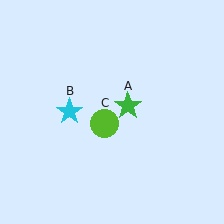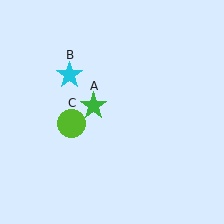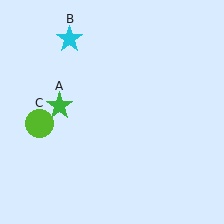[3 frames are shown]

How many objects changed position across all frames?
3 objects changed position: green star (object A), cyan star (object B), lime circle (object C).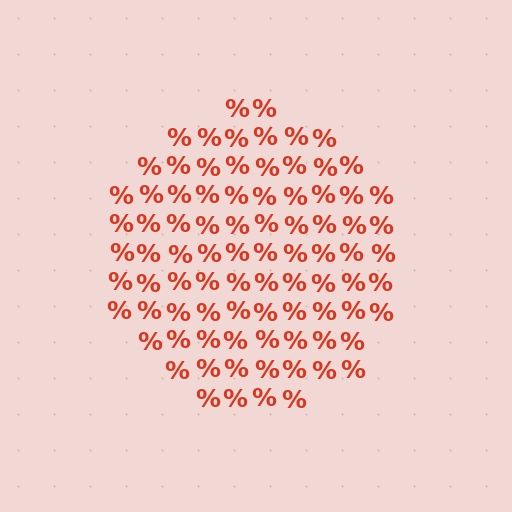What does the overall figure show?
The overall figure shows a circle.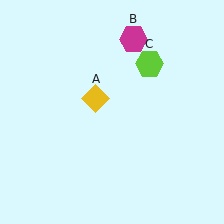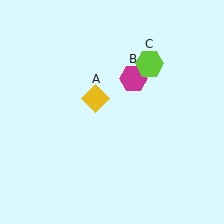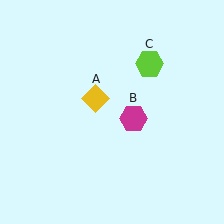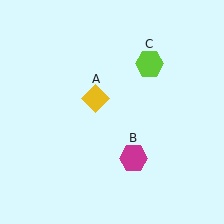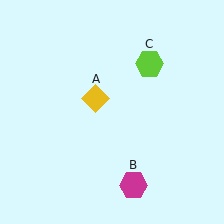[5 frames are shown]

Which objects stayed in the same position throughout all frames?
Yellow diamond (object A) and lime hexagon (object C) remained stationary.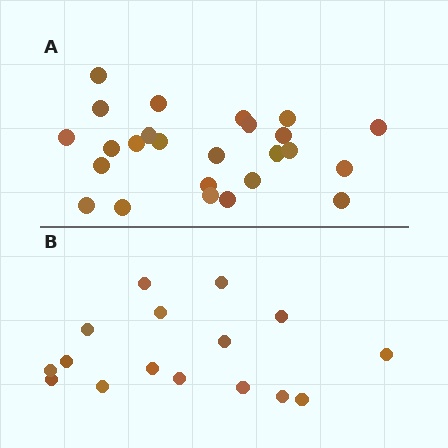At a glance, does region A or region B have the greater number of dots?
Region A (the top region) has more dots.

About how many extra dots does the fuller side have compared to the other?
Region A has roughly 8 or so more dots than region B.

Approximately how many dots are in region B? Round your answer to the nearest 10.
About 20 dots. (The exact count is 16, which rounds to 20.)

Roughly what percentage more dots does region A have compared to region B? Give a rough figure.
About 55% more.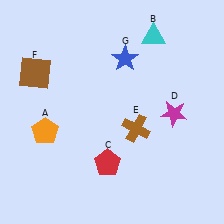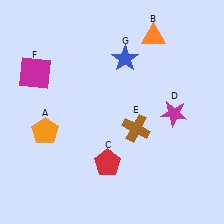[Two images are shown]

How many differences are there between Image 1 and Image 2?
There are 2 differences between the two images.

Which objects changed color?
B changed from cyan to orange. F changed from brown to magenta.